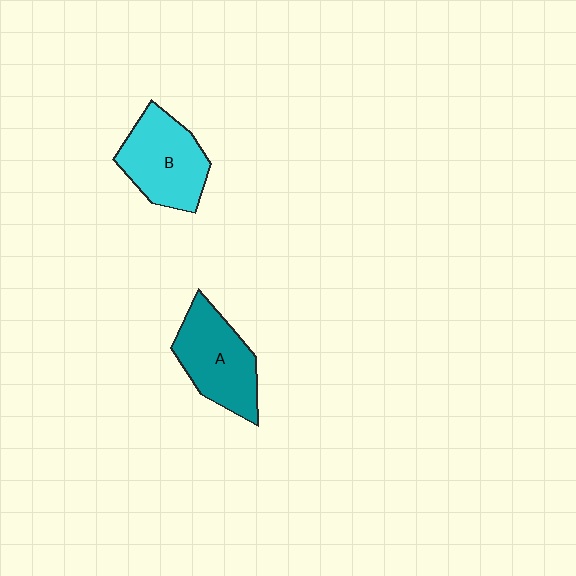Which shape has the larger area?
Shape B (cyan).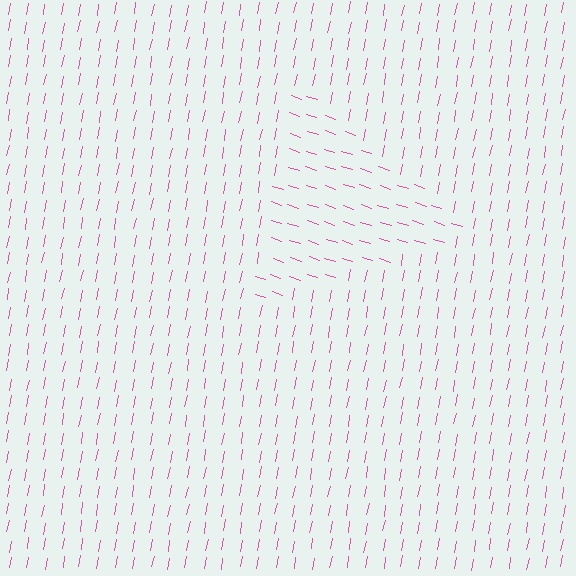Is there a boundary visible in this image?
Yes, there is a texture boundary formed by a change in line orientation.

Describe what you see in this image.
The image is filled with small pink line segments. A triangle region in the image has lines oriented differently from the surrounding lines, creating a visible texture boundary.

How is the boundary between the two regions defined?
The boundary is defined purely by a change in line orientation (approximately 82 degrees difference). All lines are the same color and thickness.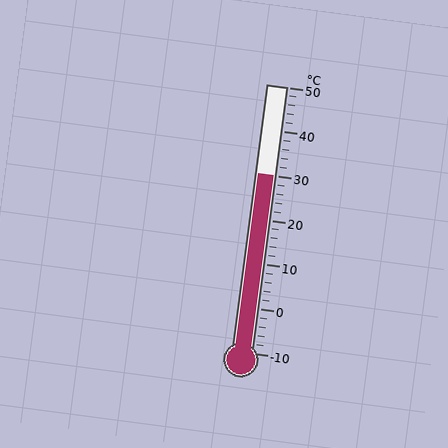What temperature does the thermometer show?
The thermometer shows approximately 30°C.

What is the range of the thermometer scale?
The thermometer scale ranges from -10°C to 50°C.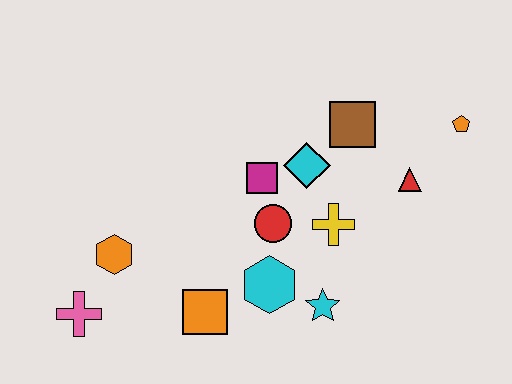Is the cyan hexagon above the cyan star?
Yes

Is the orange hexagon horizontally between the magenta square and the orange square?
No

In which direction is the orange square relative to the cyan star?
The orange square is to the left of the cyan star.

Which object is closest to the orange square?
The cyan hexagon is closest to the orange square.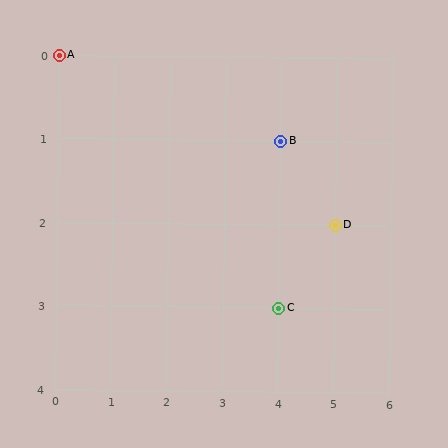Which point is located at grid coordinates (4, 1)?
Point B is at (4, 1).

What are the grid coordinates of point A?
Point A is at grid coordinates (0, 0).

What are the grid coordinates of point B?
Point B is at grid coordinates (4, 1).